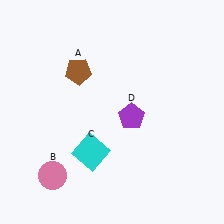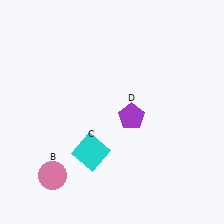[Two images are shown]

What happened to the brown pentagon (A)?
The brown pentagon (A) was removed in Image 2. It was in the top-left area of Image 1.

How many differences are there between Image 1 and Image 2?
There is 1 difference between the two images.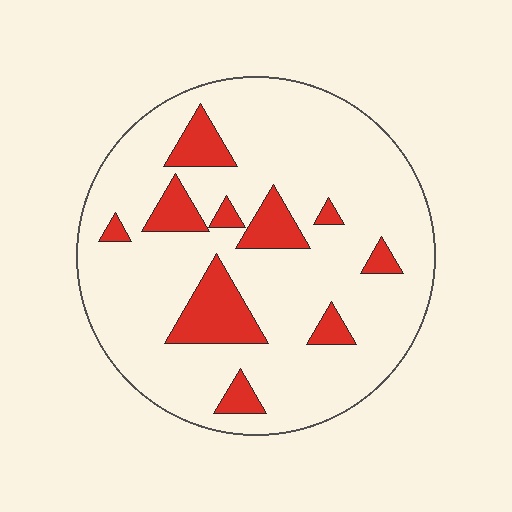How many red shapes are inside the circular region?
10.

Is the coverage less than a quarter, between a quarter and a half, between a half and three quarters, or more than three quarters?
Less than a quarter.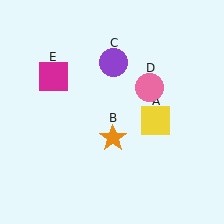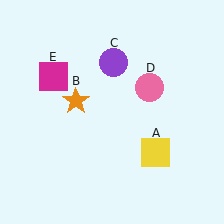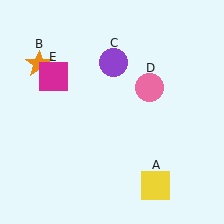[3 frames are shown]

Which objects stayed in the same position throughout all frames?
Purple circle (object C) and pink circle (object D) and magenta square (object E) remained stationary.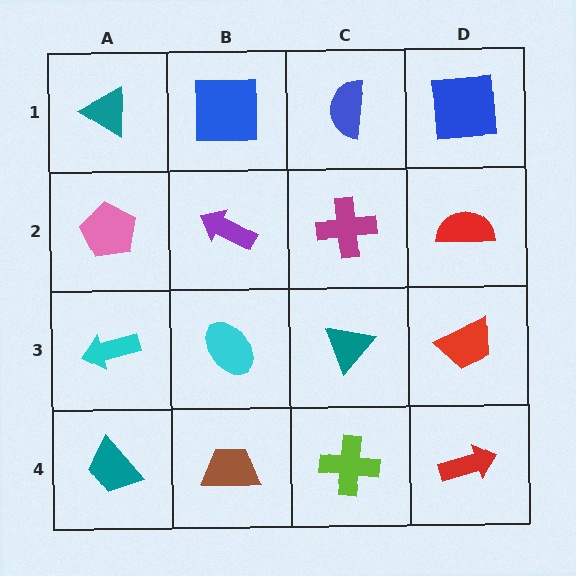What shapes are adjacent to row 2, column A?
A teal triangle (row 1, column A), a cyan arrow (row 3, column A), a purple arrow (row 2, column B).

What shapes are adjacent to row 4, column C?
A teal triangle (row 3, column C), a brown trapezoid (row 4, column B), a red arrow (row 4, column D).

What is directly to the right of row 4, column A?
A brown trapezoid.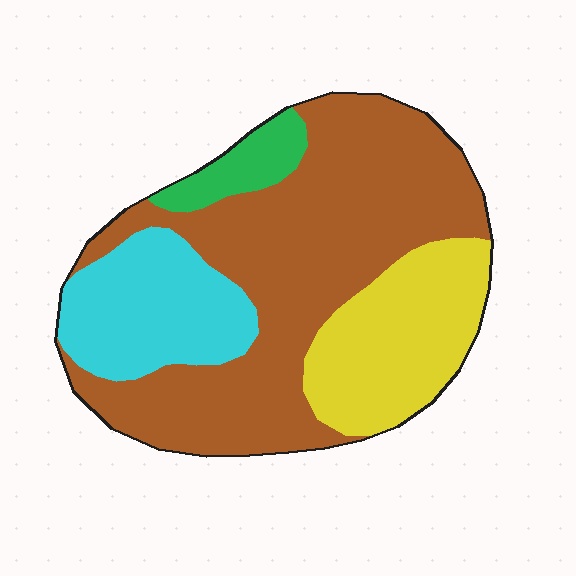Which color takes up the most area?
Brown, at roughly 55%.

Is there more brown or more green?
Brown.